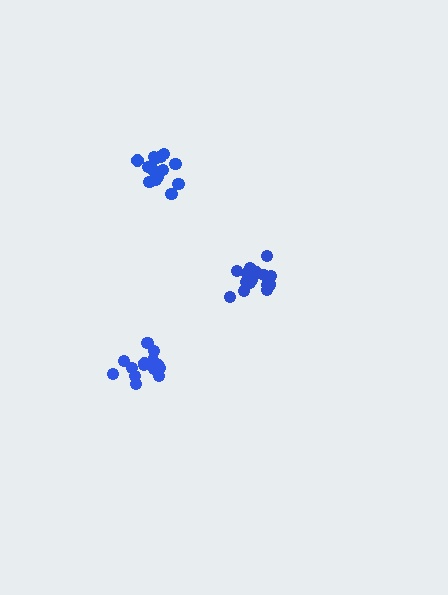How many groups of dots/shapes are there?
There are 3 groups.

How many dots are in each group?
Group 1: 16 dots, Group 2: 17 dots, Group 3: 14 dots (47 total).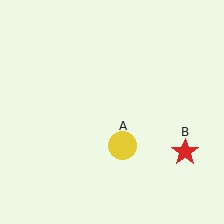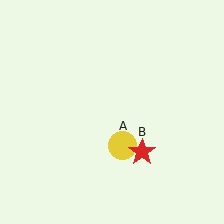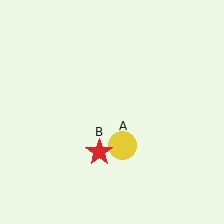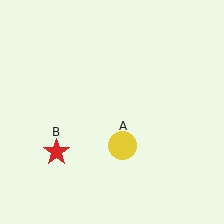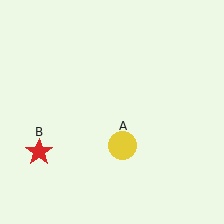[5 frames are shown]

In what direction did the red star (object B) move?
The red star (object B) moved left.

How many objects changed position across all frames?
1 object changed position: red star (object B).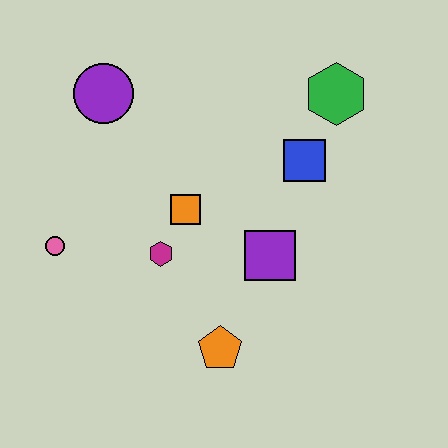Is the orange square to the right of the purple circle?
Yes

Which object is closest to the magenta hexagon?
The orange square is closest to the magenta hexagon.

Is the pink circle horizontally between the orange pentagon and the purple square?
No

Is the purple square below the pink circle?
Yes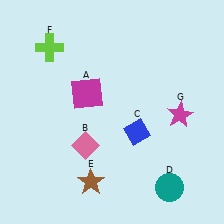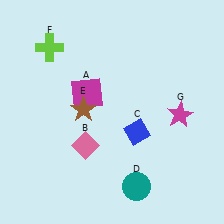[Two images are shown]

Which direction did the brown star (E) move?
The brown star (E) moved up.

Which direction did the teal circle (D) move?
The teal circle (D) moved left.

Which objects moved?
The objects that moved are: the teal circle (D), the brown star (E).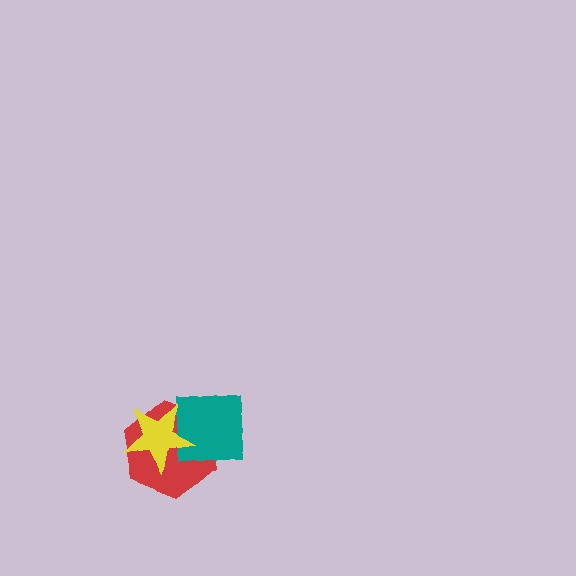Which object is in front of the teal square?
The yellow star is in front of the teal square.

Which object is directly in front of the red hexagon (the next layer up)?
The teal square is directly in front of the red hexagon.